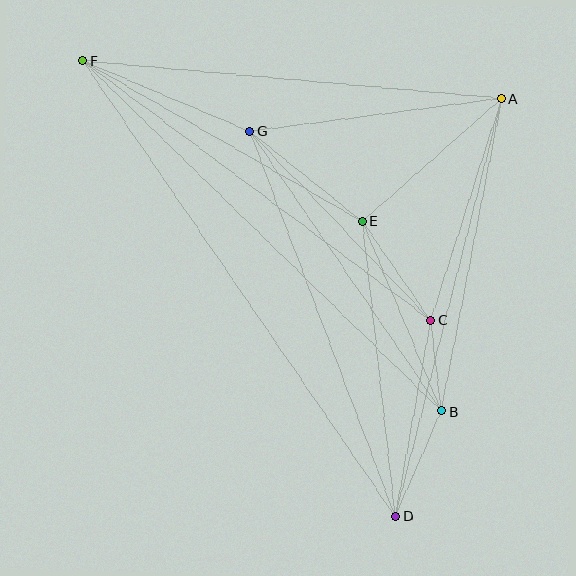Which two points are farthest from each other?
Points D and F are farthest from each other.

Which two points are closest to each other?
Points B and C are closest to each other.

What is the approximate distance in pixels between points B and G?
The distance between B and G is approximately 339 pixels.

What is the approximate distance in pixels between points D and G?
The distance between D and G is approximately 412 pixels.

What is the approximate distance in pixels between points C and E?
The distance between C and E is approximately 120 pixels.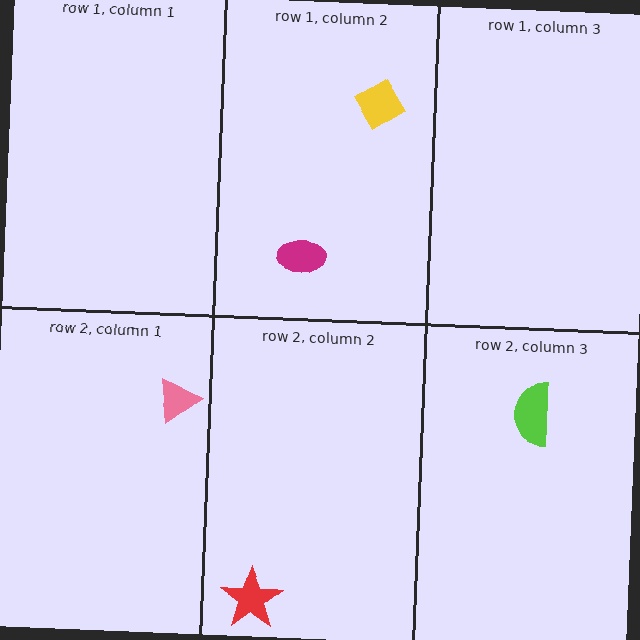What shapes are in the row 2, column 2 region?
The red star.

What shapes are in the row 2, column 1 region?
The pink triangle.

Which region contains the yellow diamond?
The row 1, column 2 region.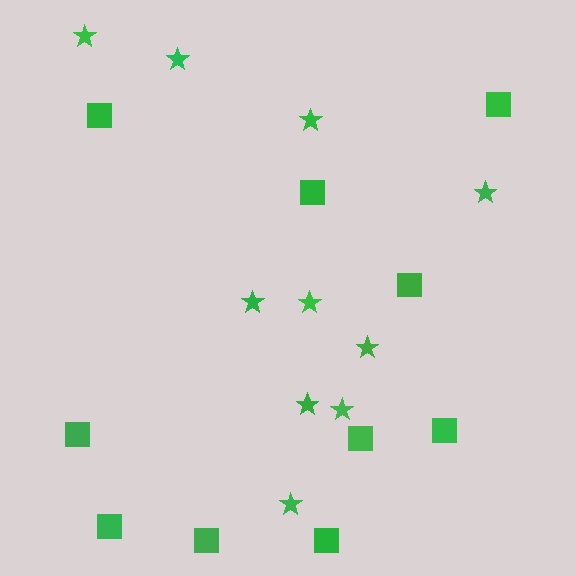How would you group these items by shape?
There are 2 groups: one group of squares (10) and one group of stars (10).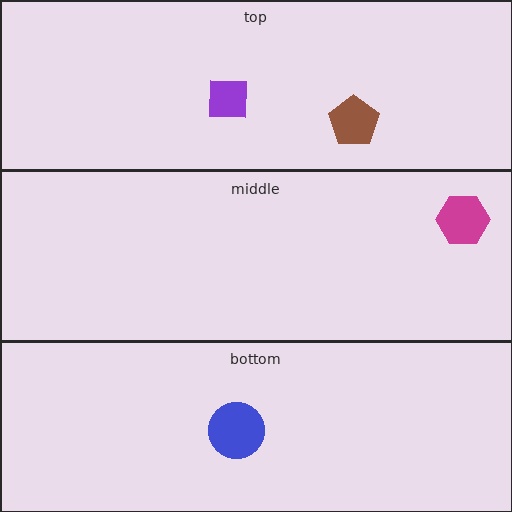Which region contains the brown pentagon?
The top region.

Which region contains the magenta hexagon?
The middle region.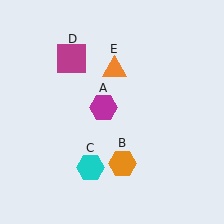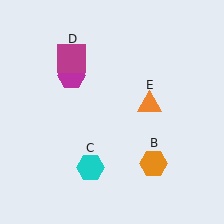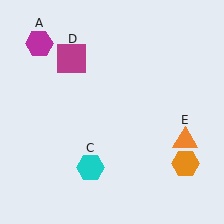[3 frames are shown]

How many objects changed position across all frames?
3 objects changed position: magenta hexagon (object A), orange hexagon (object B), orange triangle (object E).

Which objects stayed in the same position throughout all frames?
Cyan hexagon (object C) and magenta square (object D) remained stationary.